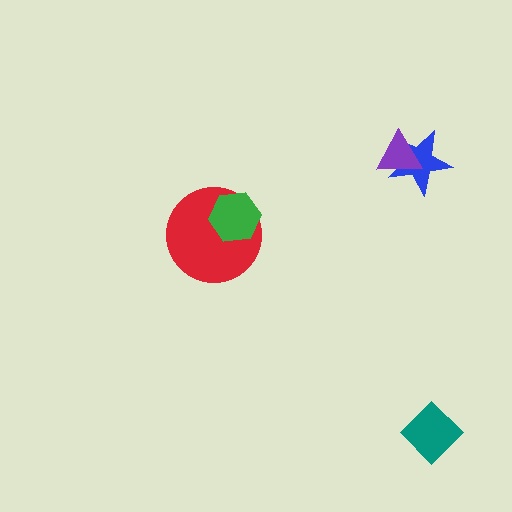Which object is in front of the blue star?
The purple triangle is in front of the blue star.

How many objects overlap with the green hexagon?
1 object overlaps with the green hexagon.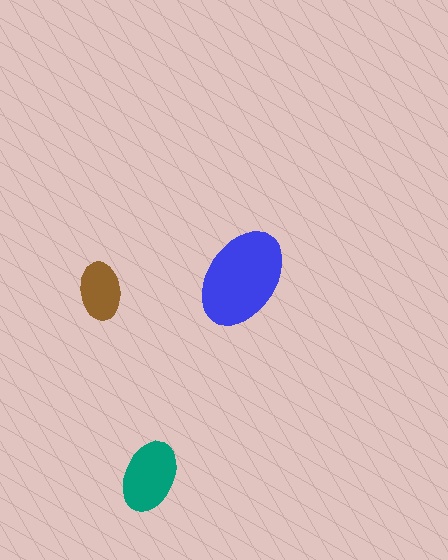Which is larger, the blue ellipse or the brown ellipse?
The blue one.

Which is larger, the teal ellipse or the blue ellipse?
The blue one.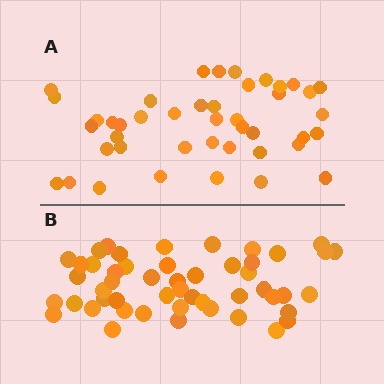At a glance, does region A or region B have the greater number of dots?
Region B (the bottom region) has more dots.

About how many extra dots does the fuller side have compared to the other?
Region B has roughly 8 or so more dots than region A.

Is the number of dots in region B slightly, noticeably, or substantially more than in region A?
Region B has only slightly more — the two regions are fairly close. The ratio is roughly 1.2 to 1.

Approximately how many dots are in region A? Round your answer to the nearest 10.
About 40 dots. (The exact count is 43, which rounds to 40.)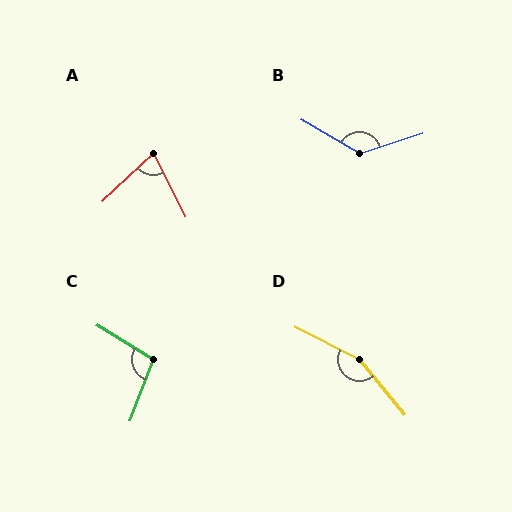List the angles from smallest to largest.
A (73°), C (101°), B (133°), D (156°).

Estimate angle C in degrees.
Approximately 101 degrees.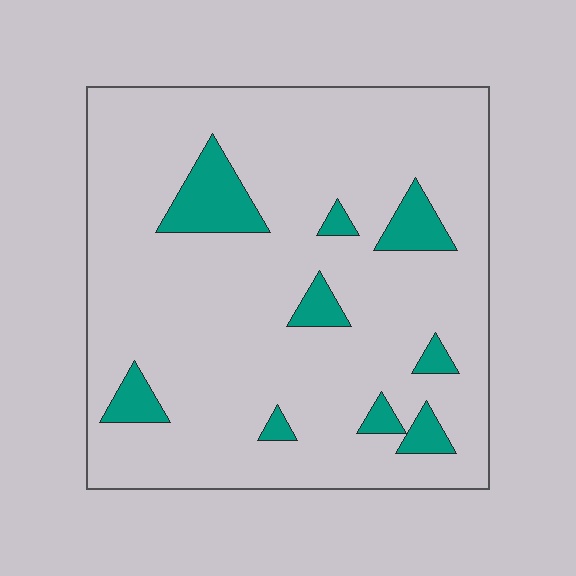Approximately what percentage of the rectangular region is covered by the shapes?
Approximately 10%.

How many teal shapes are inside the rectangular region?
9.